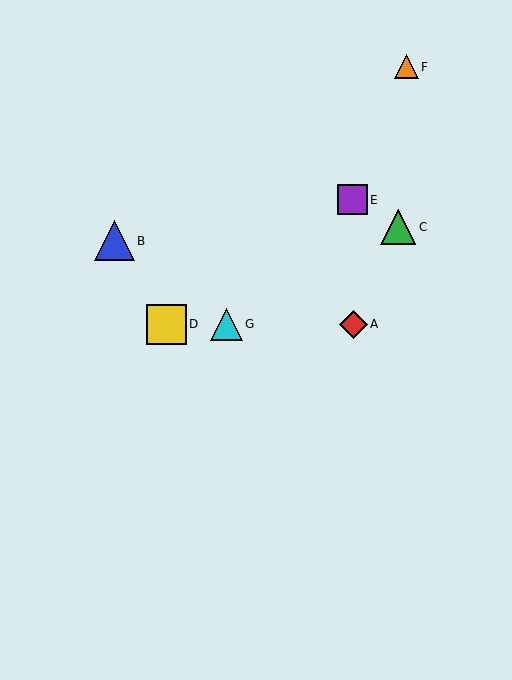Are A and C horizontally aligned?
No, A is at y≈324 and C is at y≈227.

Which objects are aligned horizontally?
Objects A, D, G are aligned horizontally.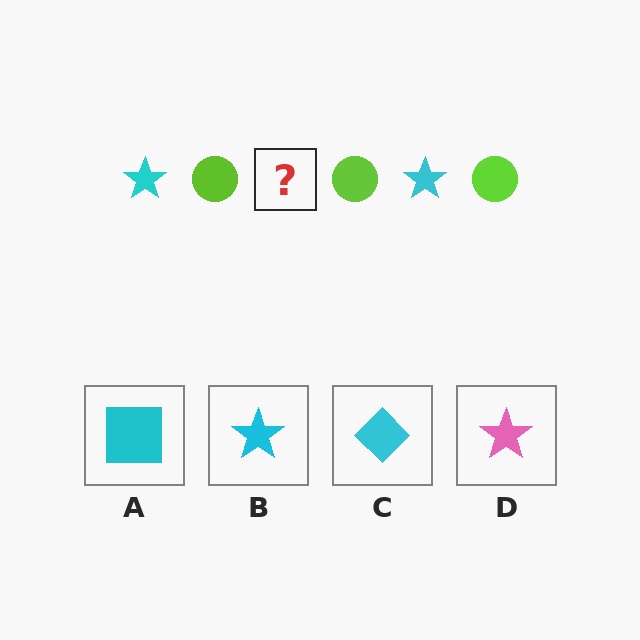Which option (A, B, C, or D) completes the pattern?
B.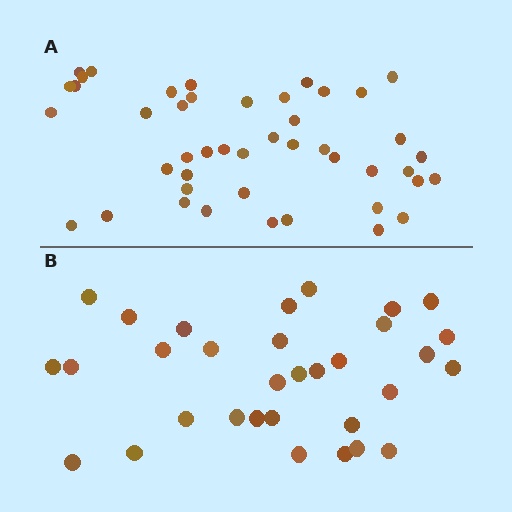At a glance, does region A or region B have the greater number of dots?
Region A (the top region) has more dots.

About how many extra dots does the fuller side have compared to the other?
Region A has approximately 15 more dots than region B.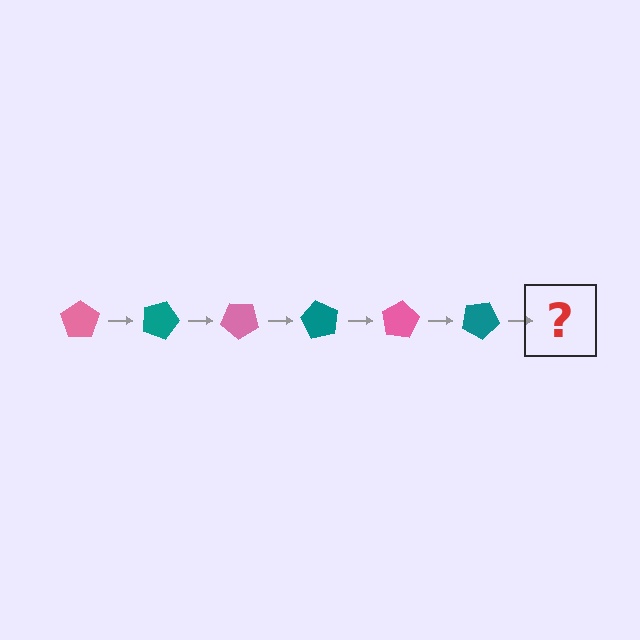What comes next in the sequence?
The next element should be a pink pentagon, rotated 120 degrees from the start.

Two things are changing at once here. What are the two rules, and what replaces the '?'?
The two rules are that it rotates 20 degrees each step and the color cycles through pink and teal. The '?' should be a pink pentagon, rotated 120 degrees from the start.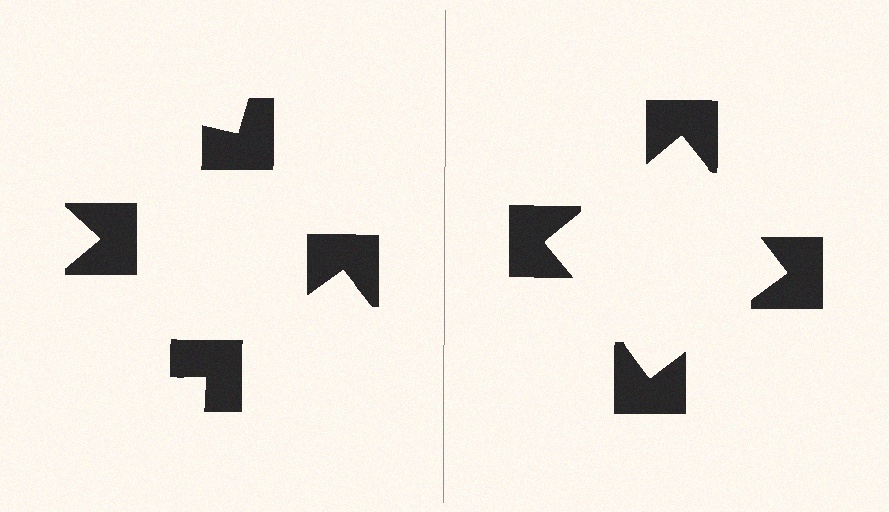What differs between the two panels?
The notched squares are positioned identically on both sides; only the wedge orientations differ. On the right they align to a square; on the left they are misaligned.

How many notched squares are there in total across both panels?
8 — 4 on each side.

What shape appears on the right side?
An illusory square.